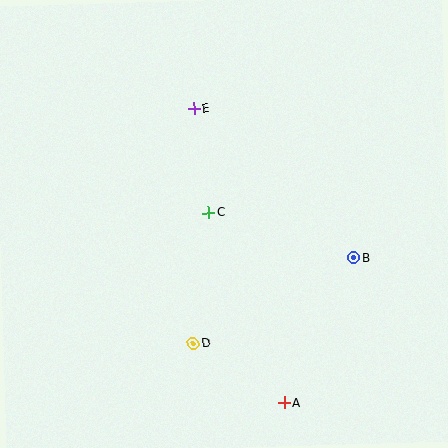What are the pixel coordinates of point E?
Point E is at (194, 109).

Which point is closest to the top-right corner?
Point B is closest to the top-right corner.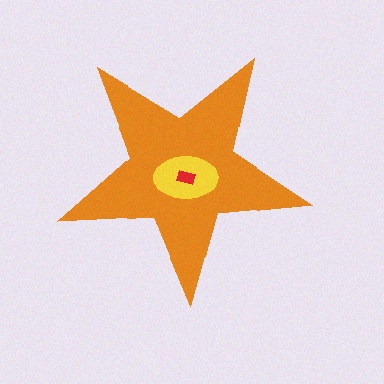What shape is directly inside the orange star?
The yellow ellipse.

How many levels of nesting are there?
3.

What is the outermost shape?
The orange star.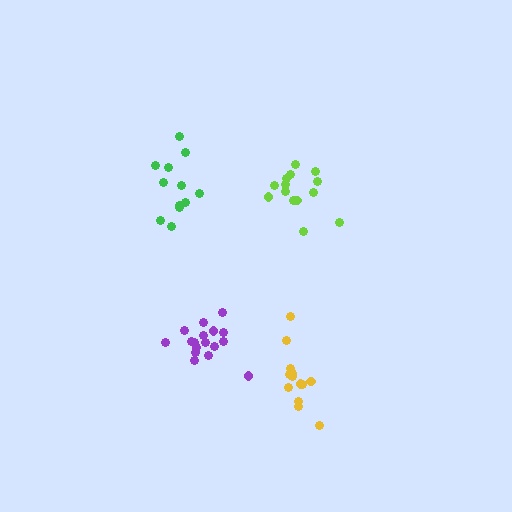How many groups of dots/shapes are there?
There are 4 groups.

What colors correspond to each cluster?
The clusters are colored: lime, green, yellow, purple.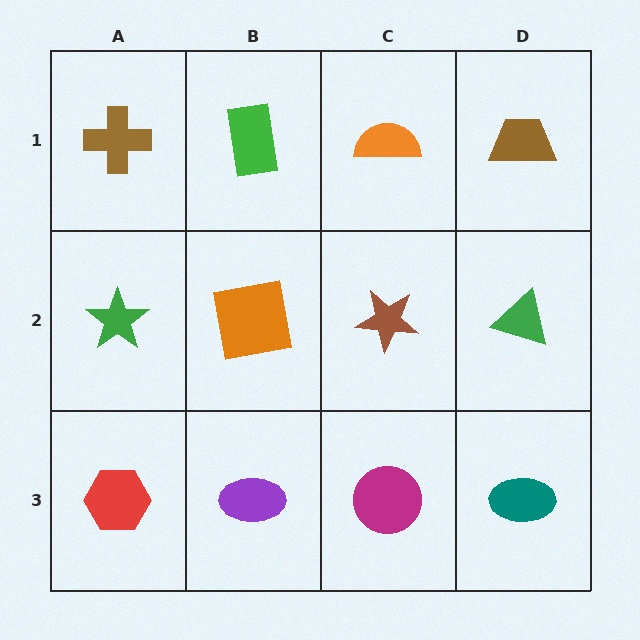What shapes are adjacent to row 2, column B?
A green rectangle (row 1, column B), a purple ellipse (row 3, column B), a green star (row 2, column A), a brown star (row 2, column C).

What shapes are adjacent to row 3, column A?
A green star (row 2, column A), a purple ellipse (row 3, column B).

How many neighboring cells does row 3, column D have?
2.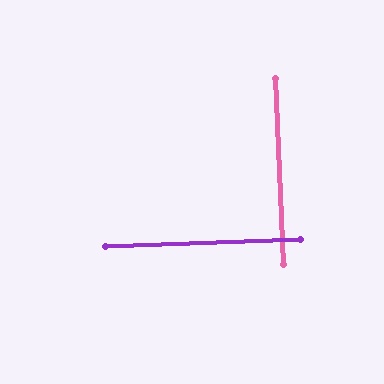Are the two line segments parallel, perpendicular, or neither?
Perpendicular — they meet at approximately 90°.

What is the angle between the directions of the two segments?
Approximately 90 degrees.